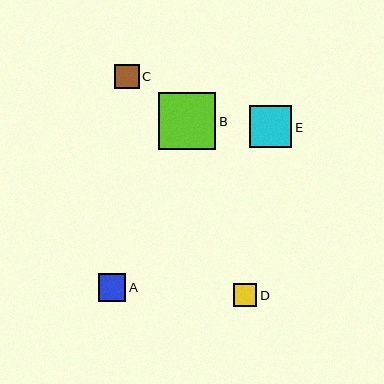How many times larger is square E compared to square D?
Square E is approximately 1.8 times the size of square D.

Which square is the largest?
Square B is the largest with a size of approximately 57 pixels.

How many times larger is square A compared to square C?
Square A is approximately 1.1 times the size of square C.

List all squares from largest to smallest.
From largest to smallest: B, E, A, C, D.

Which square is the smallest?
Square D is the smallest with a size of approximately 24 pixels.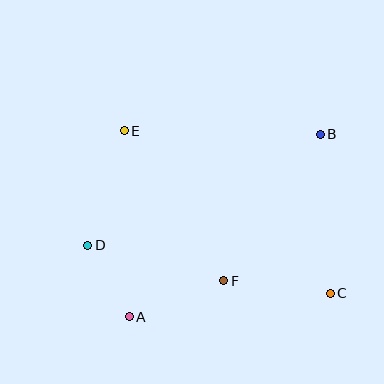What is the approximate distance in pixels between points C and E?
The distance between C and E is approximately 262 pixels.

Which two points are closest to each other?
Points A and D are closest to each other.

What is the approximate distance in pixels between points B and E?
The distance between B and E is approximately 196 pixels.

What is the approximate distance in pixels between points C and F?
The distance between C and F is approximately 108 pixels.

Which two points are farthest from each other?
Points A and B are farthest from each other.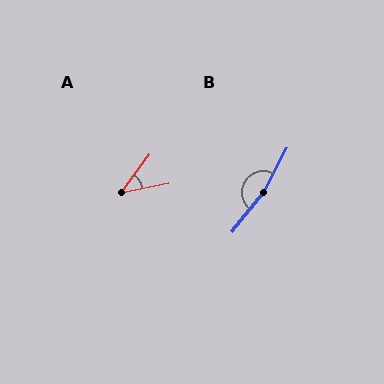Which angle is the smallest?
A, at approximately 42 degrees.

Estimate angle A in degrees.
Approximately 42 degrees.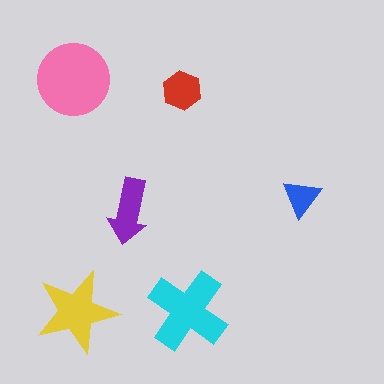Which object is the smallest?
The blue triangle.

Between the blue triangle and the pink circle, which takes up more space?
The pink circle.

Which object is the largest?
The pink circle.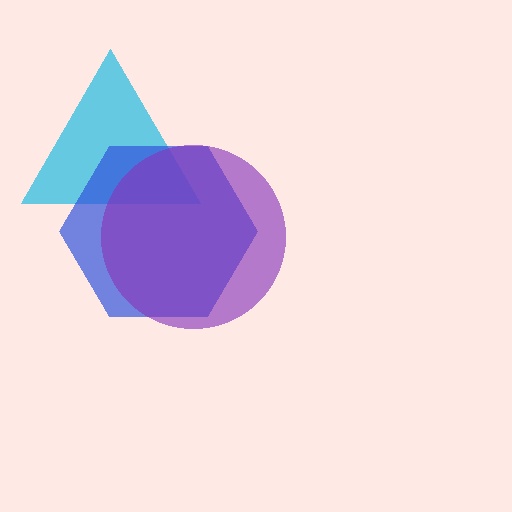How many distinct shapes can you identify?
There are 3 distinct shapes: a cyan triangle, a blue hexagon, a purple circle.